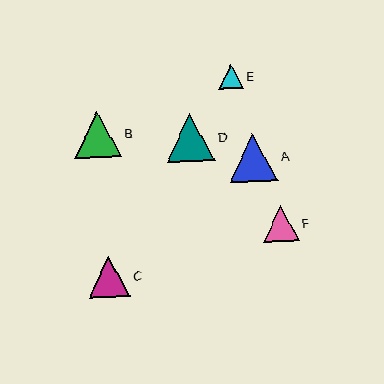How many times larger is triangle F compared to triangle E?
Triangle F is approximately 1.5 times the size of triangle E.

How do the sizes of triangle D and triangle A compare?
Triangle D and triangle A are approximately the same size.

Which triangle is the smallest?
Triangle E is the smallest with a size of approximately 24 pixels.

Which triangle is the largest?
Triangle D is the largest with a size of approximately 48 pixels.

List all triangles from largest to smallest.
From largest to smallest: D, A, B, C, F, E.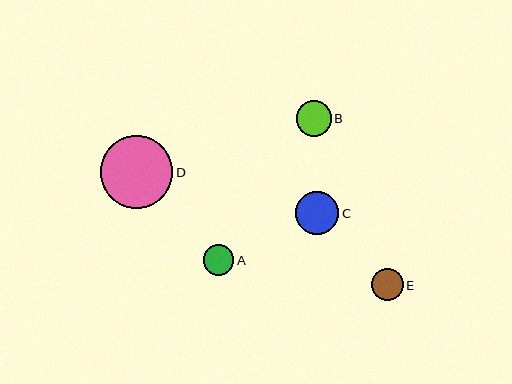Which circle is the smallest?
Circle A is the smallest with a size of approximately 31 pixels.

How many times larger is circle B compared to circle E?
Circle B is approximately 1.1 times the size of circle E.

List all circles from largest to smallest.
From largest to smallest: D, C, B, E, A.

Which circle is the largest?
Circle D is the largest with a size of approximately 73 pixels.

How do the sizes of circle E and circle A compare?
Circle E and circle A are approximately the same size.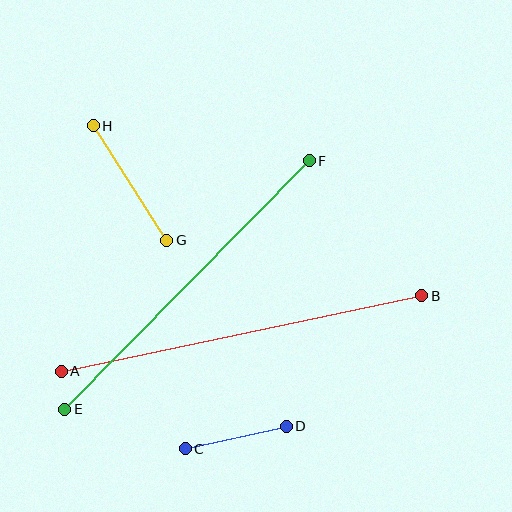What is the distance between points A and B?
The distance is approximately 368 pixels.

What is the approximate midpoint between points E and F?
The midpoint is at approximately (187, 285) pixels.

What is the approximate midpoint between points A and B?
The midpoint is at approximately (241, 334) pixels.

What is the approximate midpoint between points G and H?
The midpoint is at approximately (130, 183) pixels.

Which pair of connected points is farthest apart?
Points A and B are farthest apart.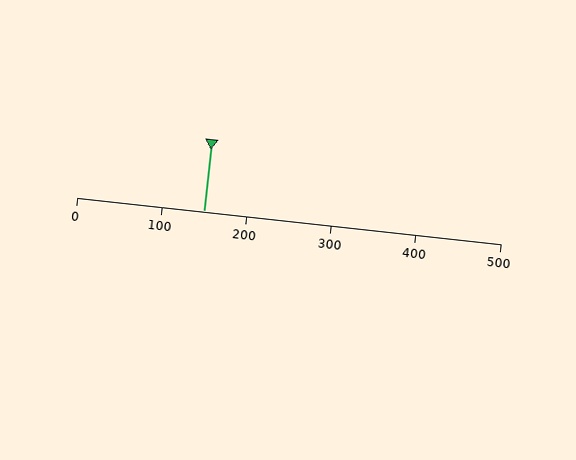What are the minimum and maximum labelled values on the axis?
The axis runs from 0 to 500.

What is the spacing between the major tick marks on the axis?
The major ticks are spaced 100 apart.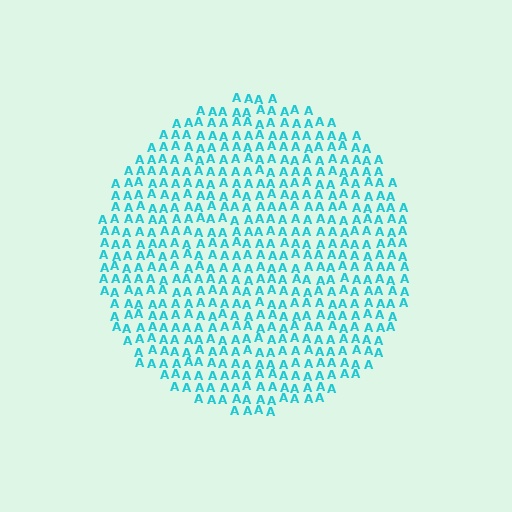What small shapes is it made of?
It is made of small letter A's.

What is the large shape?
The large shape is a circle.